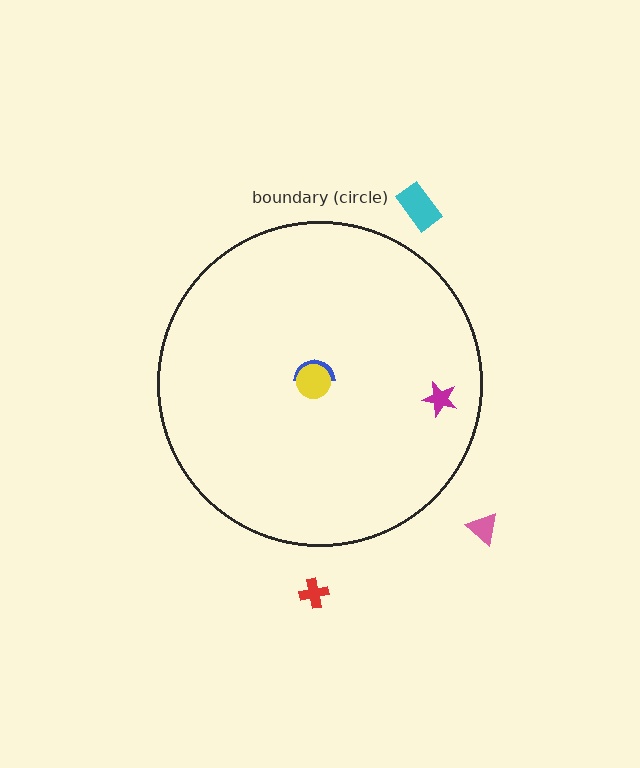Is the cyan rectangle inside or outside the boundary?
Outside.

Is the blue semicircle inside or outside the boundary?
Inside.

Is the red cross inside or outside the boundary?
Outside.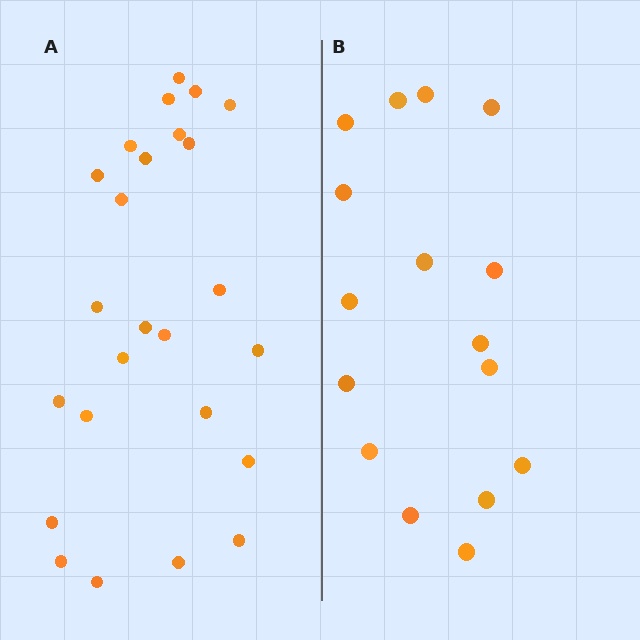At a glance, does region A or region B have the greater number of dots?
Region A (the left region) has more dots.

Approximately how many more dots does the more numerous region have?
Region A has roughly 8 or so more dots than region B.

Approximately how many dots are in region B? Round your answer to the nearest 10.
About 20 dots. (The exact count is 16, which rounds to 20.)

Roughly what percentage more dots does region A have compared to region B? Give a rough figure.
About 55% more.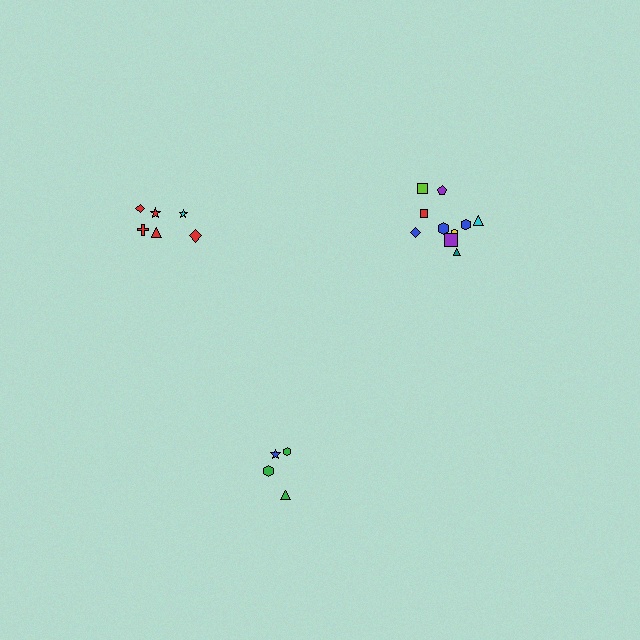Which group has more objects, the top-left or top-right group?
The top-right group.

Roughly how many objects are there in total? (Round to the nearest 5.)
Roughly 20 objects in total.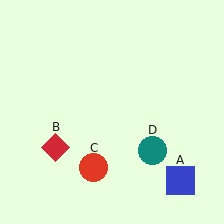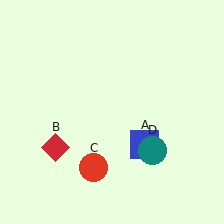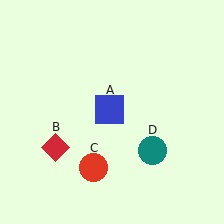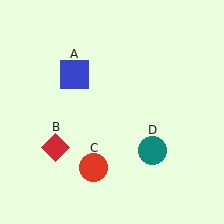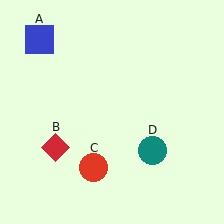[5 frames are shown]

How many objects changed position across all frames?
1 object changed position: blue square (object A).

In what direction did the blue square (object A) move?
The blue square (object A) moved up and to the left.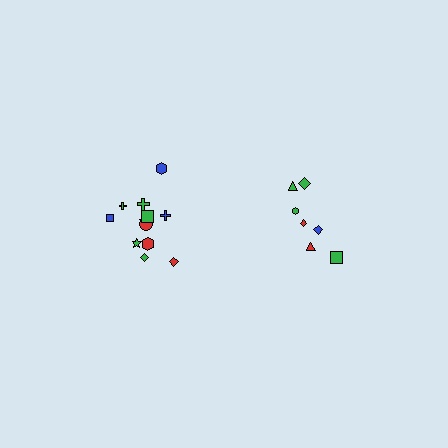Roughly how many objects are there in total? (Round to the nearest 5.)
Roughly 20 objects in total.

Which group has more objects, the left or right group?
The left group.